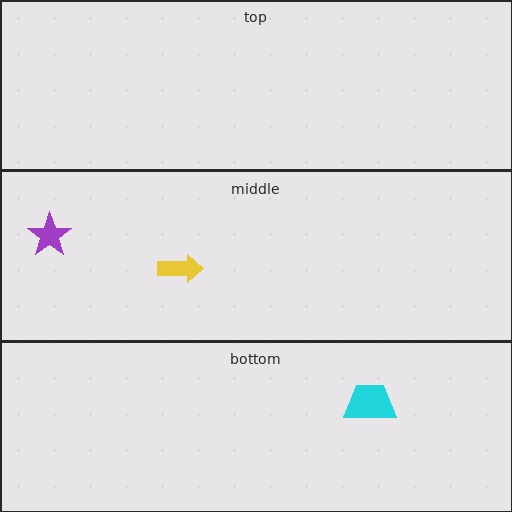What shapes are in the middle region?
The yellow arrow, the purple star.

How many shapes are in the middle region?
2.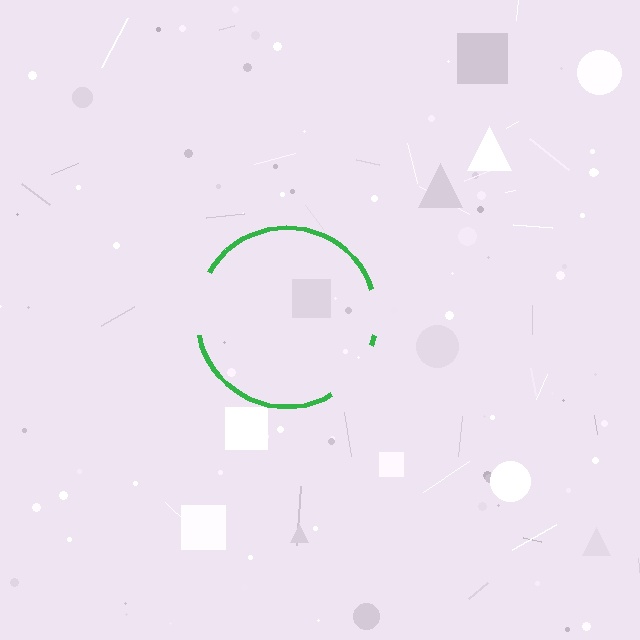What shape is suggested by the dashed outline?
The dashed outline suggests a circle.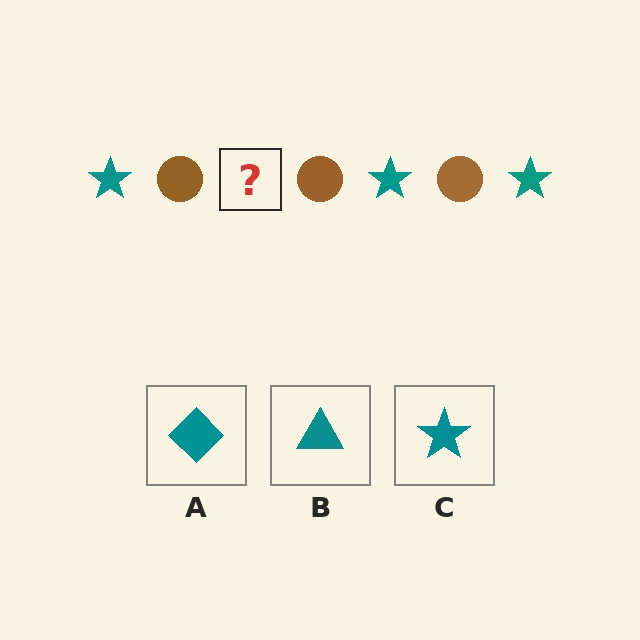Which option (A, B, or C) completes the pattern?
C.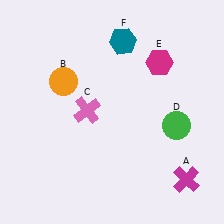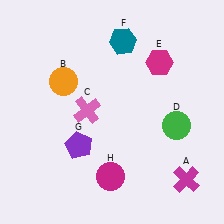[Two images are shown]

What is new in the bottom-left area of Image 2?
A purple pentagon (G) was added in the bottom-left area of Image 2.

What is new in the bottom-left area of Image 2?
A magenta circle (H) was added in the bottom-left area of Image 2.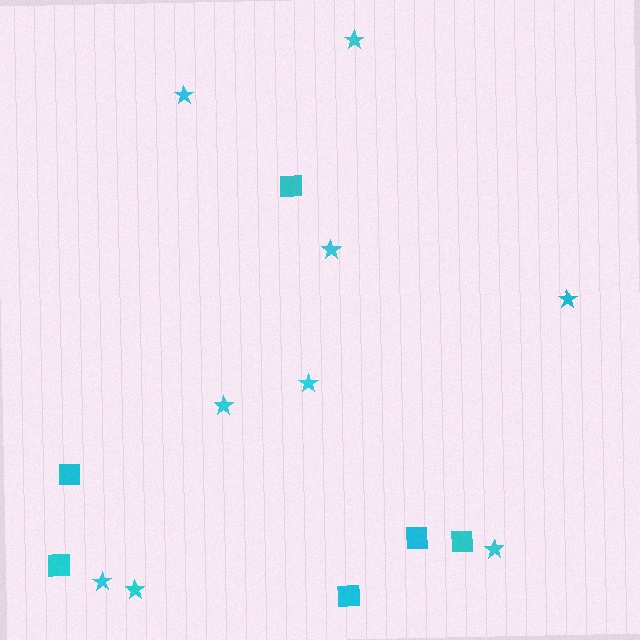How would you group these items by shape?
There are 2 groups: one group of stars (9) and one group of squares (6).